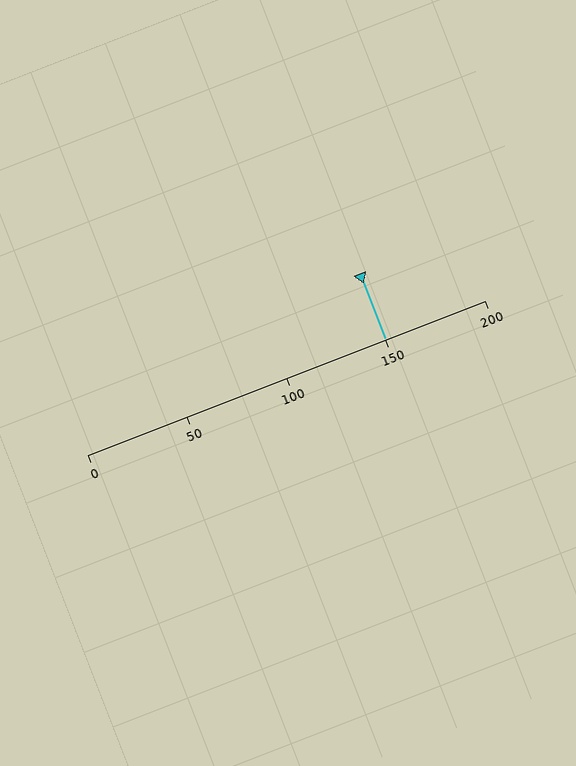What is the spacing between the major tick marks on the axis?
The major ticks are spaced 50 apart.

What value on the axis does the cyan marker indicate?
The marker indicates approximately 150.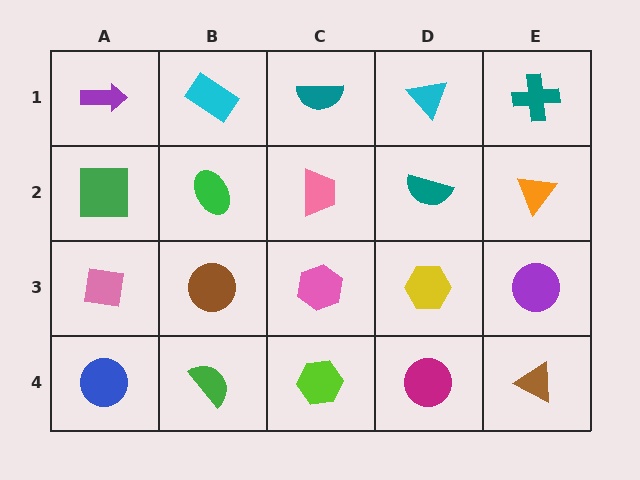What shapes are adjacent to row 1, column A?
A green square (row 2, column A), a cyan rectangle (row 1, column B).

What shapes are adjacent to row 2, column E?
A teal cross (row 1, column E), a purple circle (row 3, column E), a teal semicircle (row 2, column D).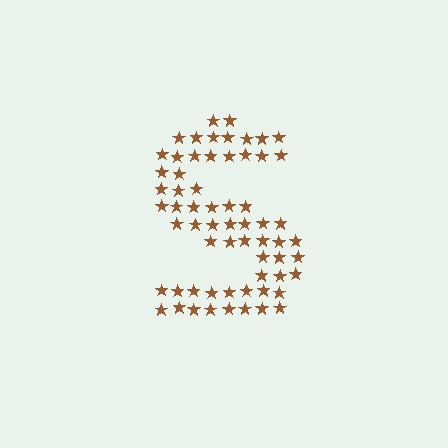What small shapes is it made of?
It is made of small stars.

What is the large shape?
The large shape is the letter S.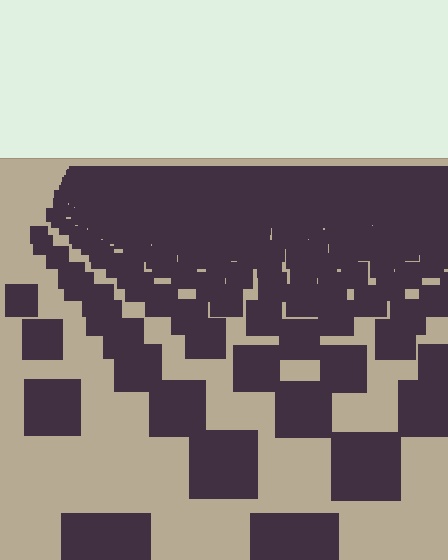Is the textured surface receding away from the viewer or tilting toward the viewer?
The surface is receding away from the viewer. Texture elements get smaller and denser toward the top.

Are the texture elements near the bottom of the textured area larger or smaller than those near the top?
Larger. Near the bottom, elements are closer to the viewer and appear at a bigger on-screen size.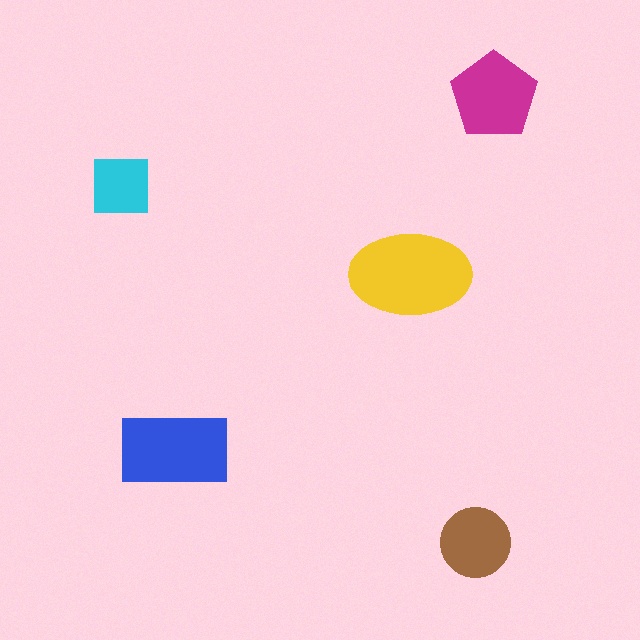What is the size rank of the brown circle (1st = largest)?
4th.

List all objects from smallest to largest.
The cyan square, the brown circle, the magenta pentagon, the blue rectangle, the yellow ellipse.